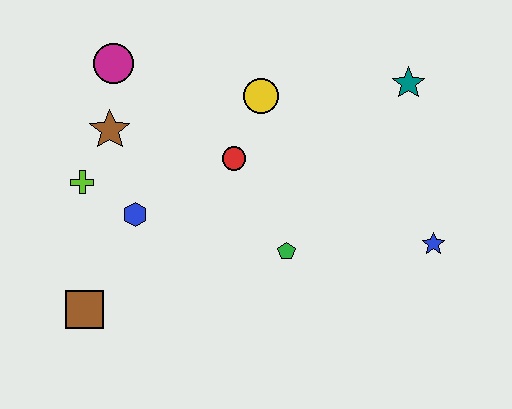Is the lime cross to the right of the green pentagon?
No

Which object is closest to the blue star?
The green pentagon is closest to the blue star.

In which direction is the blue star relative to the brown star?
The blue star is to the right of the brown star.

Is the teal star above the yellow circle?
Yes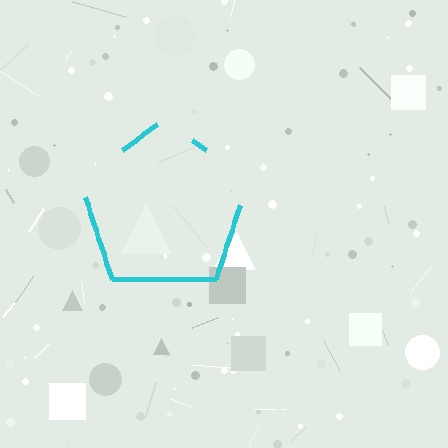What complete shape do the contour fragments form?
The contour fragments form a pentagon.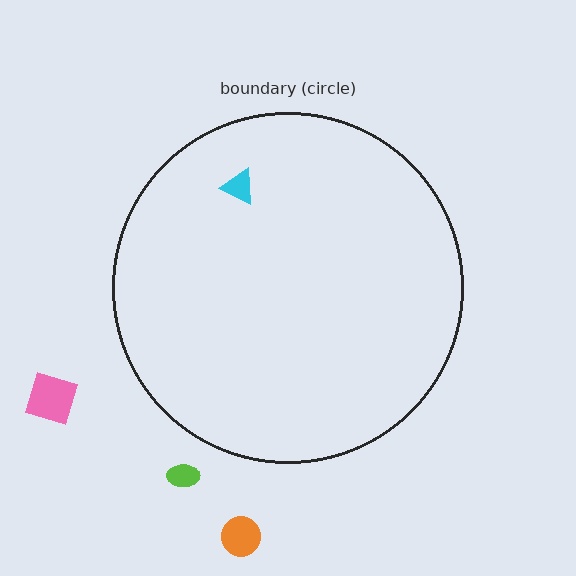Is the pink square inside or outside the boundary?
Outside.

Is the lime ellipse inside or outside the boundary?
Outside.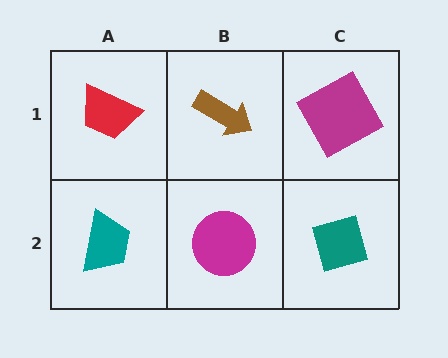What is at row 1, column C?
A magenta square.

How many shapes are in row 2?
3 shapes.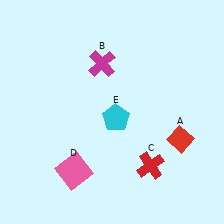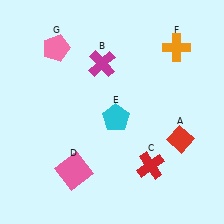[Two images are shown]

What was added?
An orange cross (F), a pink pentagon (G) were added in Image 2.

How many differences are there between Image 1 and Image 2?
There are 2 differences between the two images.